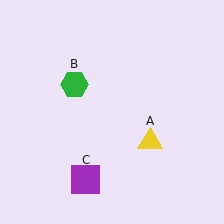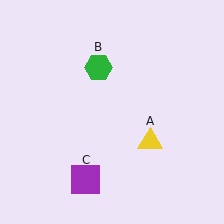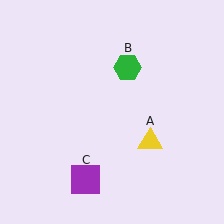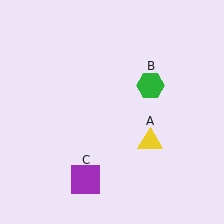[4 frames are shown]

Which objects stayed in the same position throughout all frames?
Yellow triangle (object A) and purple square (object C) remained stationary.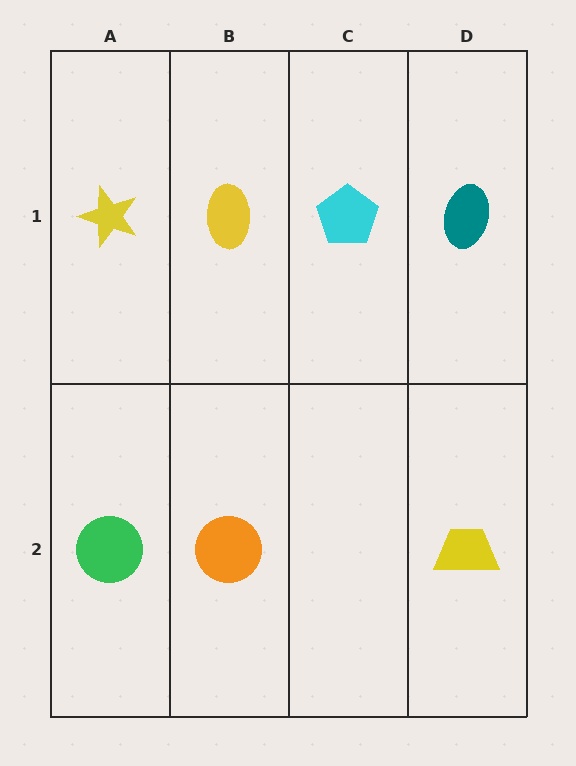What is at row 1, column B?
A yellow ellipse.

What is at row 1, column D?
A teal ellipse.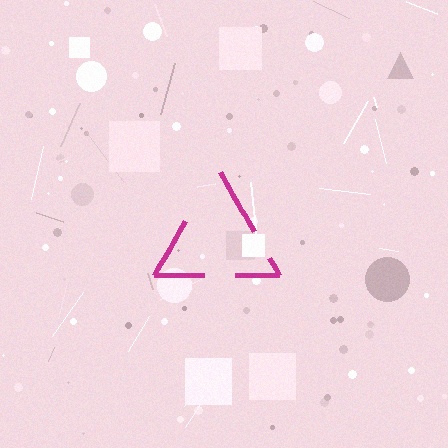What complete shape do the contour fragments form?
The contour fragments form a triangle.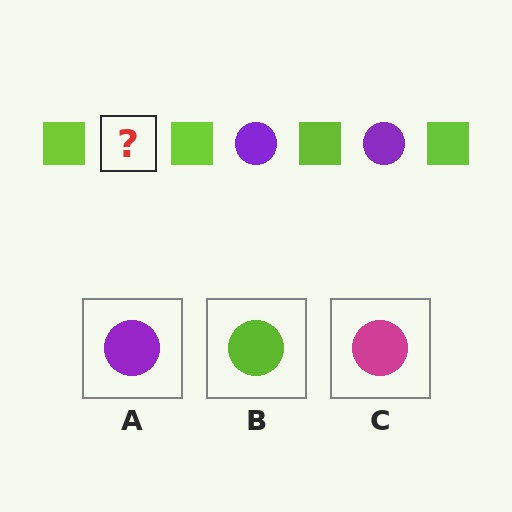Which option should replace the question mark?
Option A.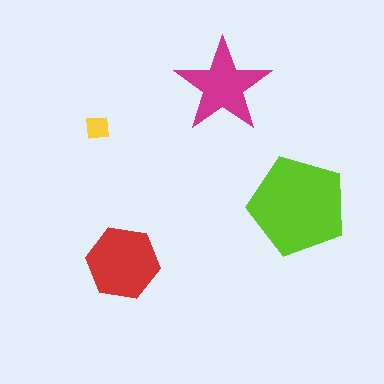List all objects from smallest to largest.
The yellow square, the magenta star, the red hexagon, the lime pentagon.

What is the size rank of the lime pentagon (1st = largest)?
1st.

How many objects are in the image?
There are 4 objects in the image.